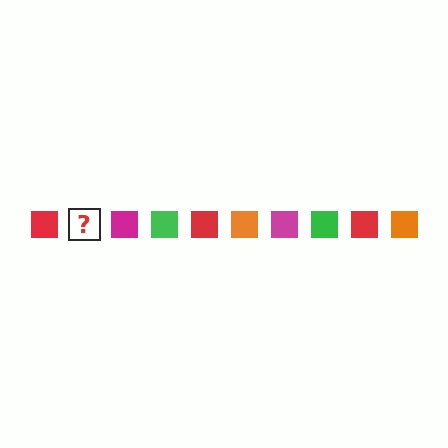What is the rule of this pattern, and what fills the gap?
The rule is that the pattern cycles through red, orange, magenta, green squares. The gap should be filled with an orange square.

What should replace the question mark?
The question mark should be replaced with an orange square.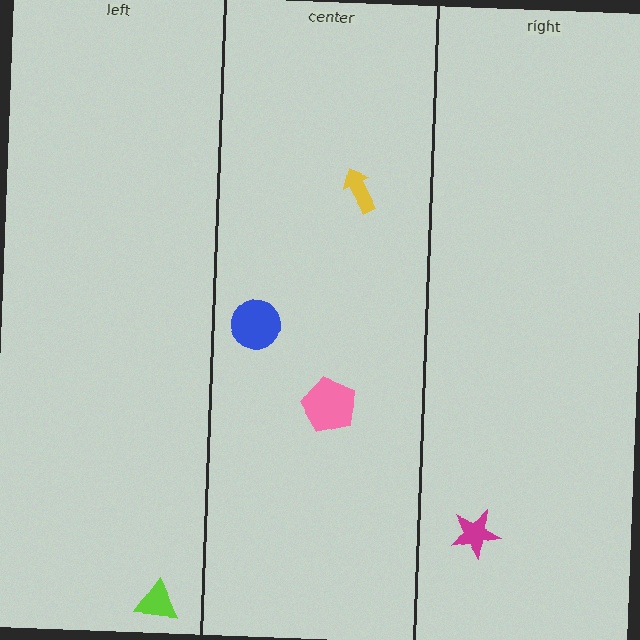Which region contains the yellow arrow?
The center region.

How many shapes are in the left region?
1.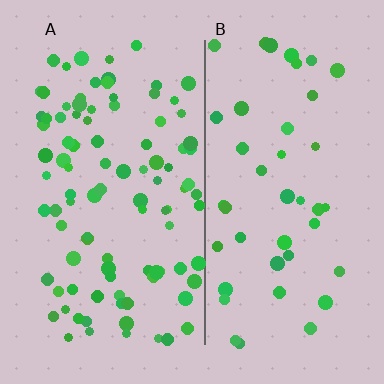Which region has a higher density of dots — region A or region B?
A (the left).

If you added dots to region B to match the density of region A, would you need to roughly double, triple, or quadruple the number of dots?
Approximately double.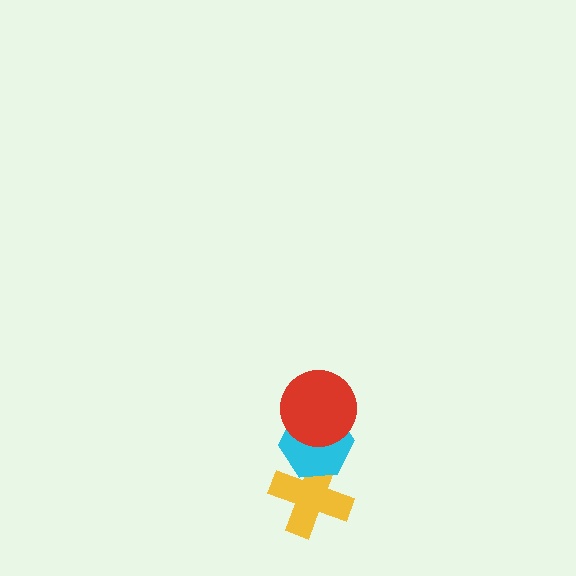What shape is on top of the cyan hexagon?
The red circle is on top of the cyan hexagon.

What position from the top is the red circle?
The red circle is 1st from the top.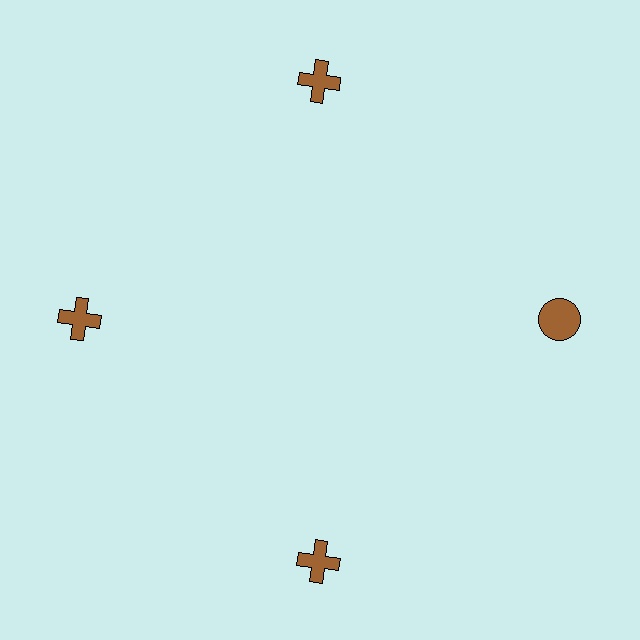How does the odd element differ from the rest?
It has a different shape: circle instead of cross.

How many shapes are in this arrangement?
There are 4 shapes arranged in a ring pattern.